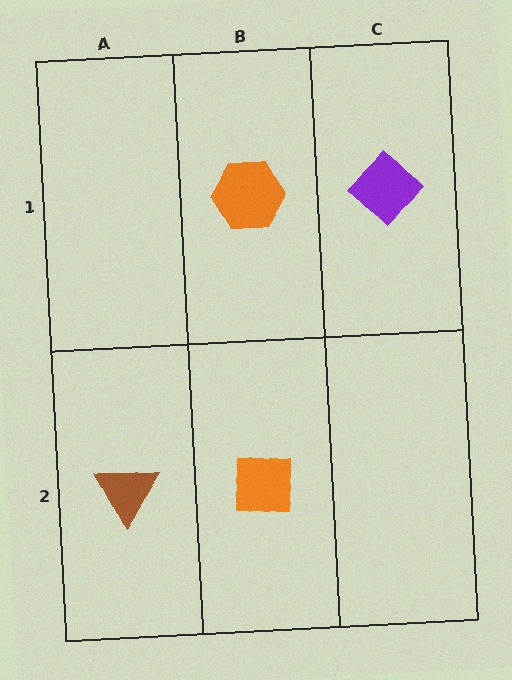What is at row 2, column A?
A brown triangle.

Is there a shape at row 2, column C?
No, that cell is empty.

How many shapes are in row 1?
2 shapes.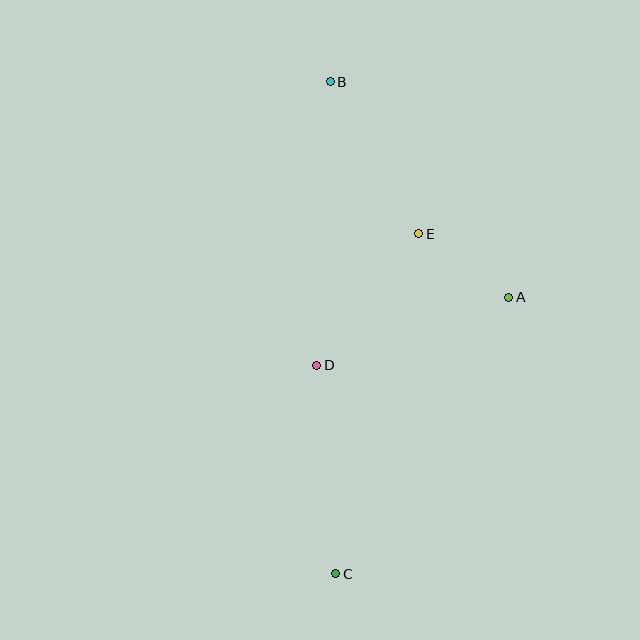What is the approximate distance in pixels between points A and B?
The distance between A and B is approximately 280 pixels.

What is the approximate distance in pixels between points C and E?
The distance between C and E is approximately 350 pixels.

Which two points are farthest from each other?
Points B and C are farthest from each other.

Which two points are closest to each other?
Points A and E are closest to each other.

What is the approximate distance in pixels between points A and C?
The distance between A and C is approximately 326 pixels.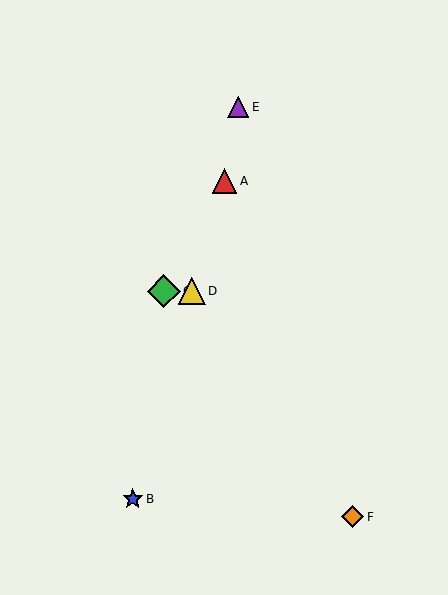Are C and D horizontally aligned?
Yes, both are at y≈291.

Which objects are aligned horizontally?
Objects C, D are aligned horizontally.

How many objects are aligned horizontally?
2 objects (C, D) are aligned horizontally.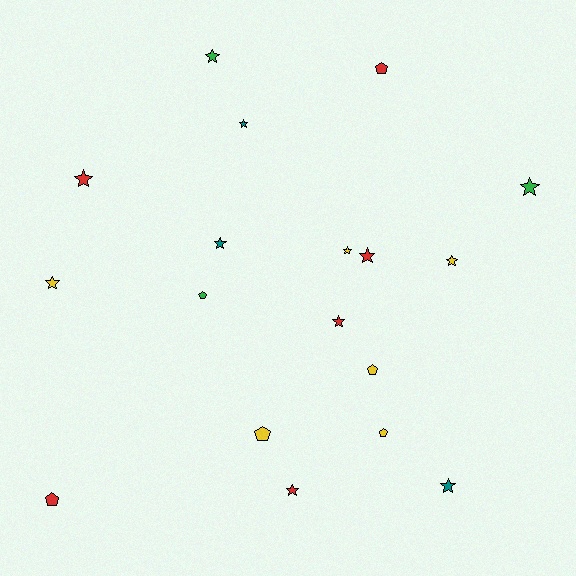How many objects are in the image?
There are 18 objects.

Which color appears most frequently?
Yellow, with 6 objects.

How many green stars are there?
There are 2 green stars.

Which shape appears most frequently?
Star, with 12 objects.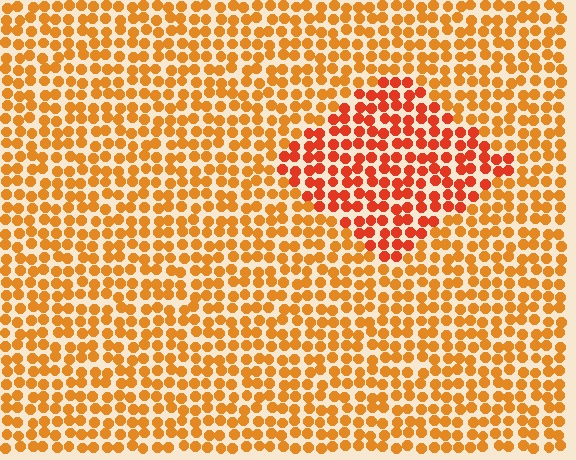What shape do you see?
I see a diamond.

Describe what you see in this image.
The image is filled with small orange elements in a uniform arrangement. A diamond-shaped region is visible where the elements are tinted to a slightly different hue, forming a subtle color boundary.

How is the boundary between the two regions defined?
The boundary is defined purely by a slight shift in hue (about 26 degrees). Spacing, size, and orientation are identical on both sides.